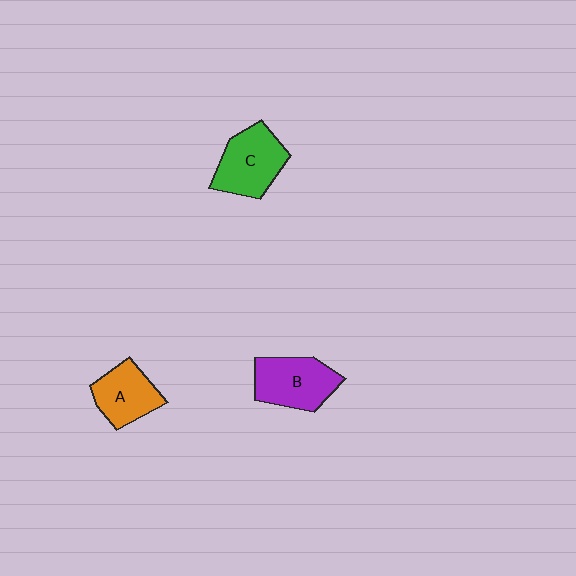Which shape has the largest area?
Shape C (green).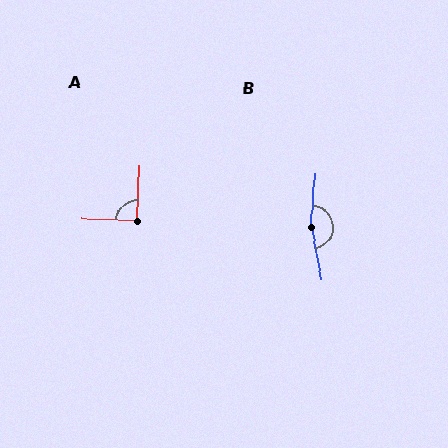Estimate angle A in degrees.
Approximately 90 degrees.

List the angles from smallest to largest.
A (90°), B (165°).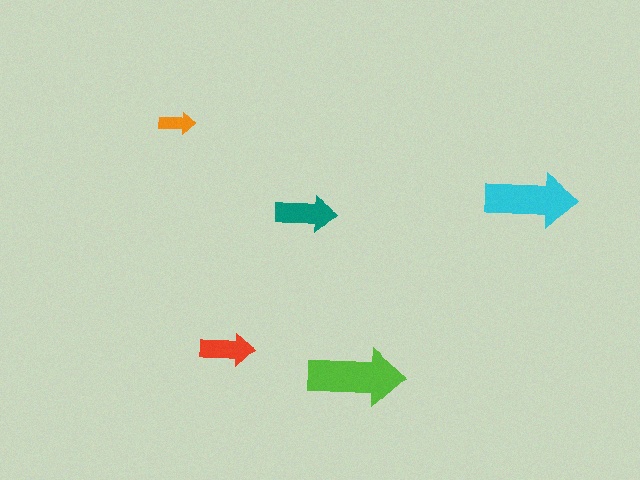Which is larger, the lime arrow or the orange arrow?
The lime one.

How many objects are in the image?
There are 5 objects in the image.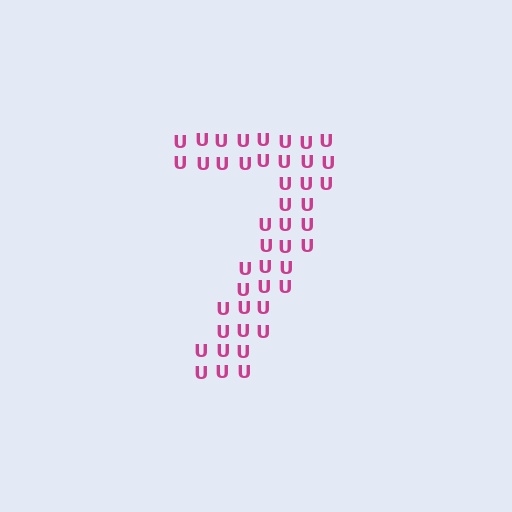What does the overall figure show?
The overall figure shows the digit 7.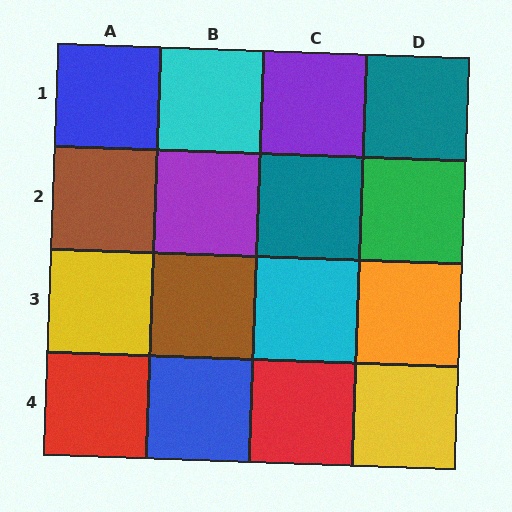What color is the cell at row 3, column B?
Brown.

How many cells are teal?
2 cells are teal.